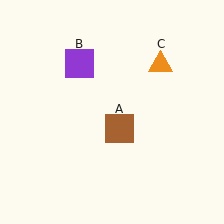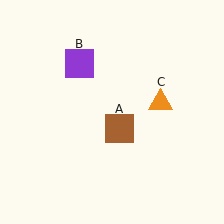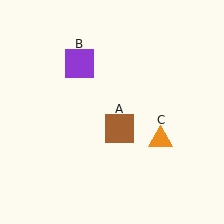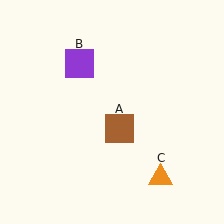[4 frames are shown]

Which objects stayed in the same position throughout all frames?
Brown square (object A) and purple square (object B) remained stationary.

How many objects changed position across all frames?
1 object changed position: orange triangle (object C).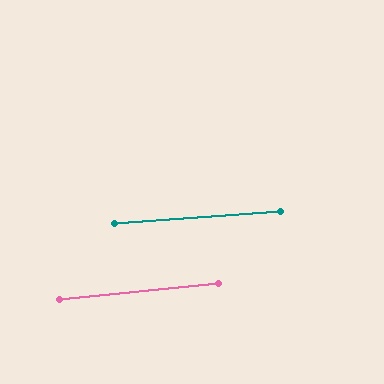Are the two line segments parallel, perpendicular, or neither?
Parallel — their directions differ by only 1.7°.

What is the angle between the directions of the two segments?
Approximately 2 degrees.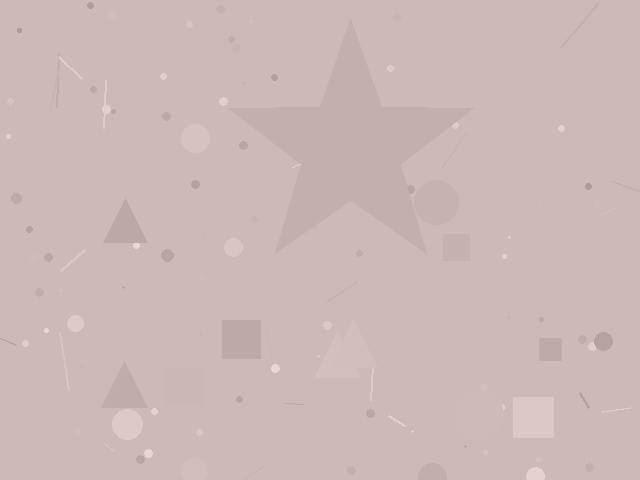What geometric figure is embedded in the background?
A star is embedded in the background.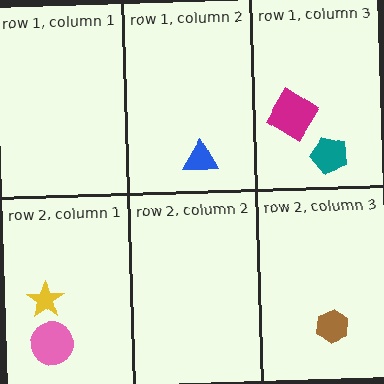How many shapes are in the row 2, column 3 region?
1.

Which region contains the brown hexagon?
The row 2, column 3 region.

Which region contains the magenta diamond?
The row 1, column 3 region.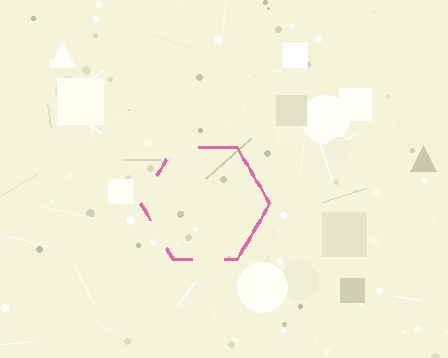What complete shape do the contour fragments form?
The contour fragments form a hexagon.